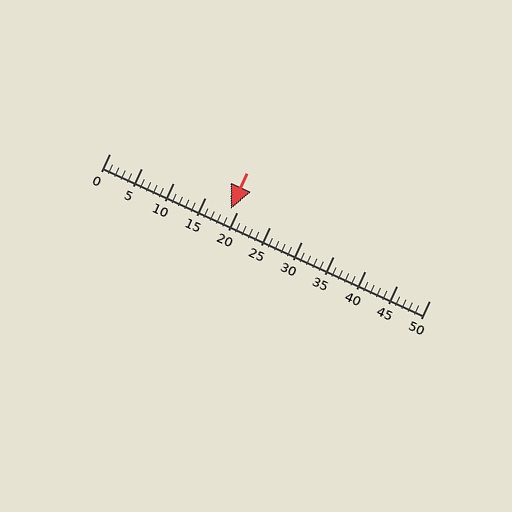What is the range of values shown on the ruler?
The ruler shows values from 0 to 50.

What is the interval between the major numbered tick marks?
The major tick marks are spaced 5 units apart.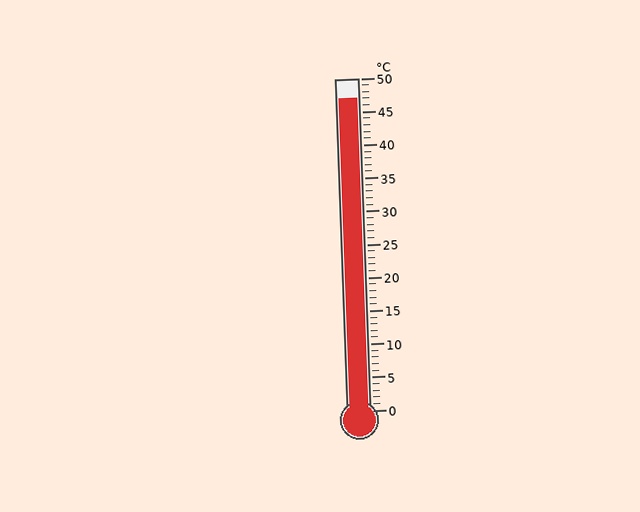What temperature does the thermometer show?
The thermometer shows approximately 47°C.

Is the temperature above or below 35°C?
The temperature is above 35°C.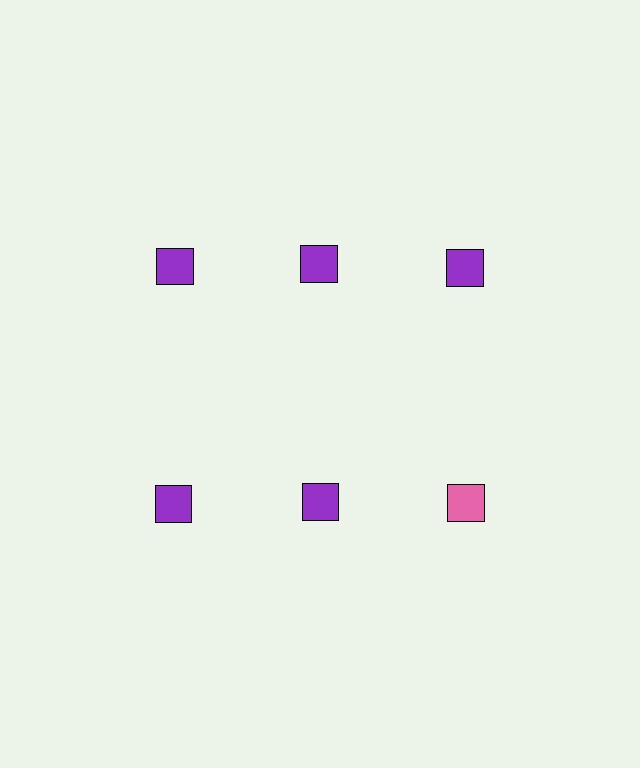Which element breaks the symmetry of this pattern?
The pink square in the second row, center column breaks the symmetry. All other shapes are purple squares.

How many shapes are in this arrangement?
There are 6 shapes arranged in a grid pattern.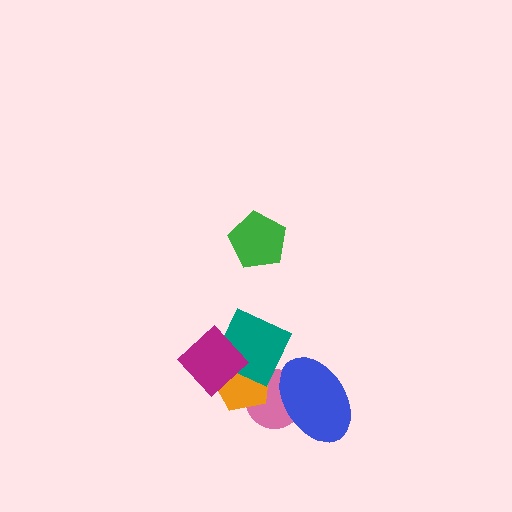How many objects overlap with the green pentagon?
0 objects overlap with the green pentagon.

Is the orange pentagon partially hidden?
Yes, it is partially covered by another shape.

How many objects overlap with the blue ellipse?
1 object overlaps with the blue ellipse.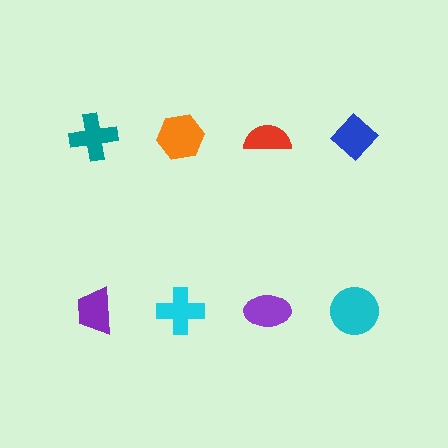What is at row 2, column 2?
A cyan cross.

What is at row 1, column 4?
A blue diamond.